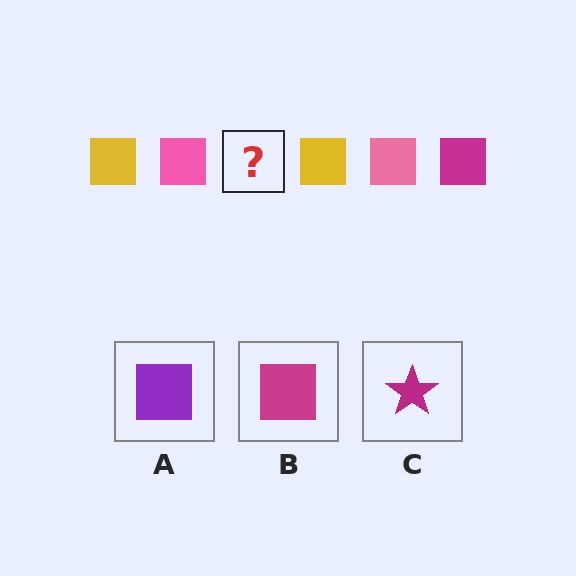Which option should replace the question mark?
Option B.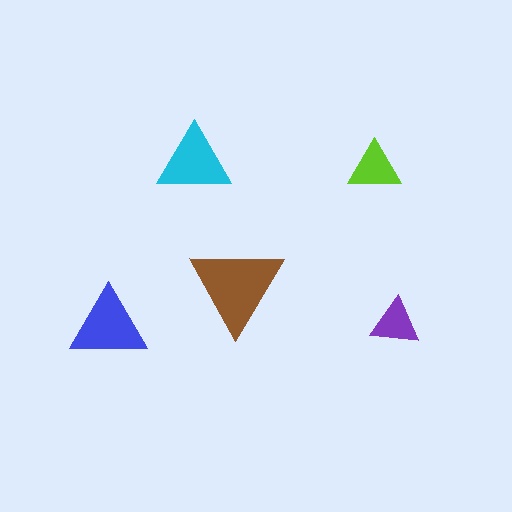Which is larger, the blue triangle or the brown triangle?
The brown one.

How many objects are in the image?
There are 5 objects in the image.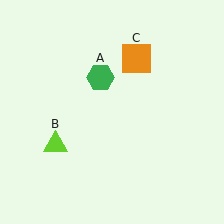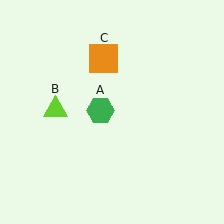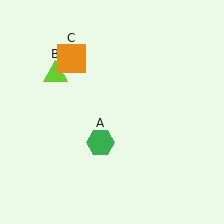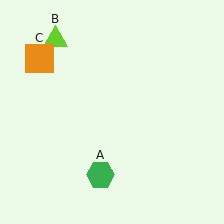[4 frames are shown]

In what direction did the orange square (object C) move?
The orange square (object C) moved left.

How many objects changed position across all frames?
3 objects changed position: green hexagon (object A), lime triangle (object B), orange square (object C).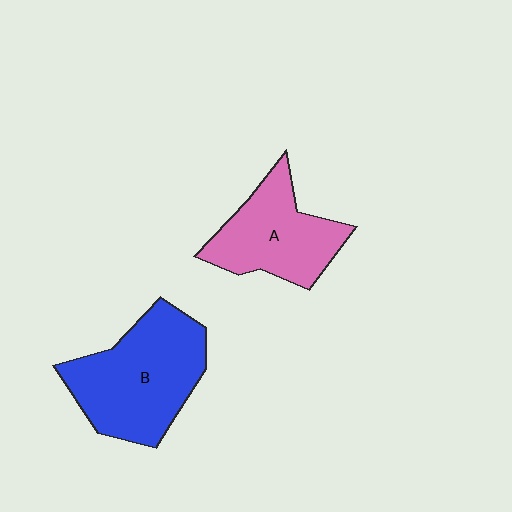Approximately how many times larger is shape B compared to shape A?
Approximately 1.3 times.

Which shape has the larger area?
Shape B (blue).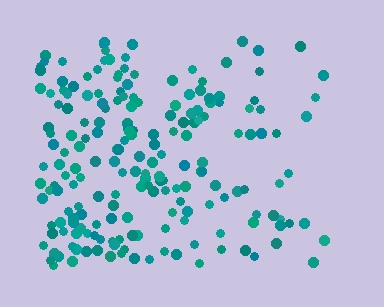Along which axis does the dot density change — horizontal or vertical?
Horizontal.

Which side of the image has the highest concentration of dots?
The left.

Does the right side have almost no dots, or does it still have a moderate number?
Still a moderate number, just noticeably fewer than the left.